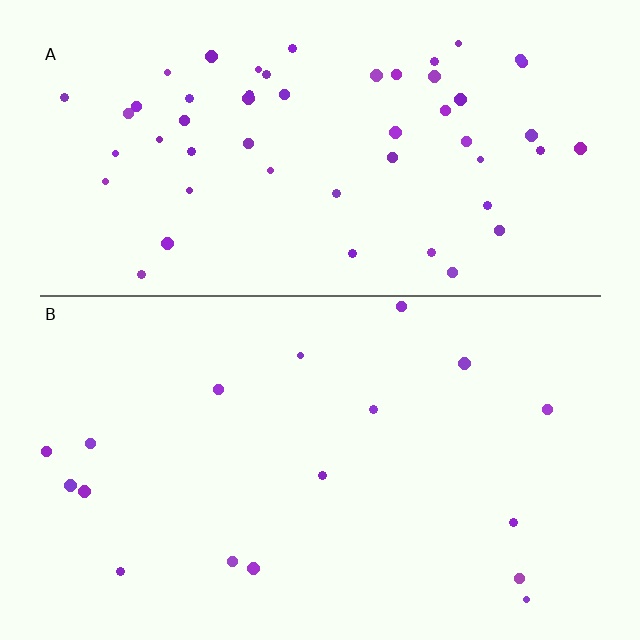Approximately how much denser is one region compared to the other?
Approximately 3.1× — region A over region B.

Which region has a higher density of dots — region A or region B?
A (the top).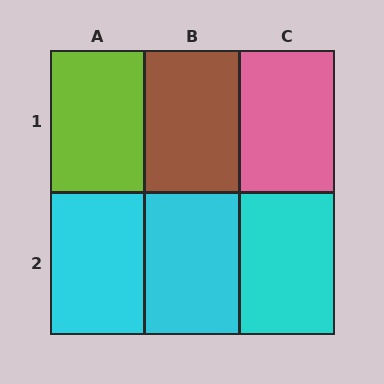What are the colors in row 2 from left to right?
Cyan, cyan, cyan.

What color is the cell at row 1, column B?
Brown.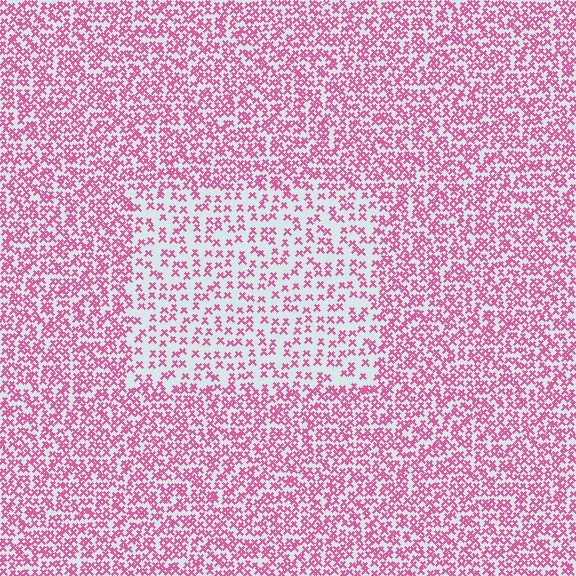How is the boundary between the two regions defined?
The boundary is defined by a change in element density (approximately 2.0x ratio). All elements are the same color, size, and shape.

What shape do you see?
I see a rectangle.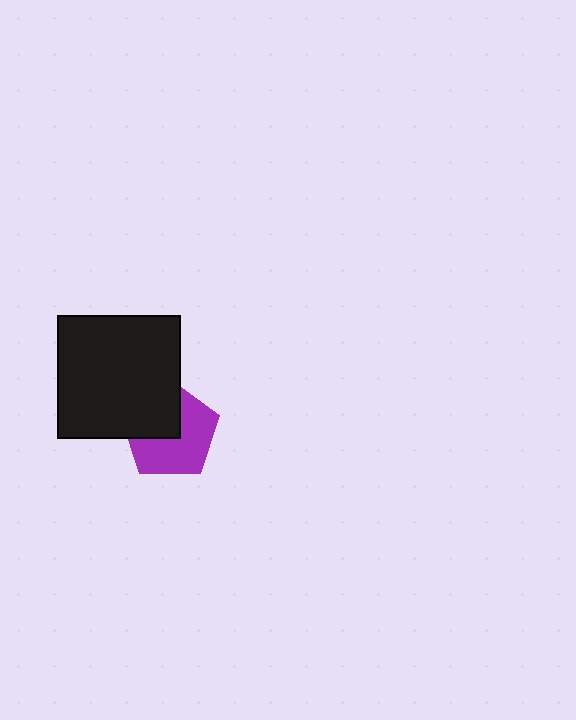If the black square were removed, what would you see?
You would see the complete purple pentagon.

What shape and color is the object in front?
The object in front is a black square.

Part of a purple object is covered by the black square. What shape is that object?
It is a pentagon.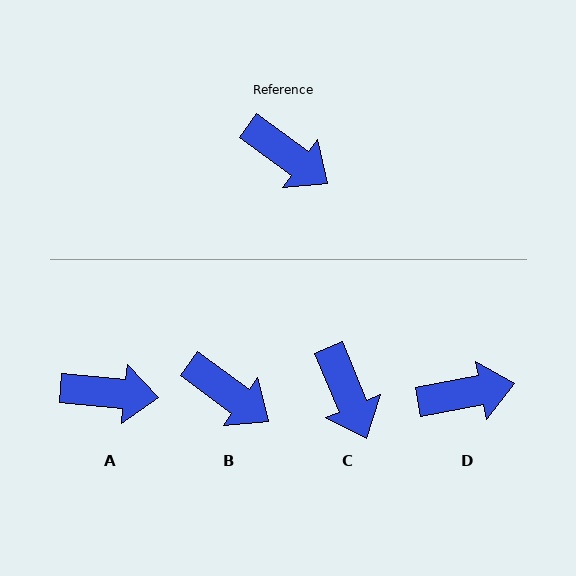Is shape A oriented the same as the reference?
No, it is off by about 31 degrees.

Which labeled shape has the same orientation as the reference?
B.